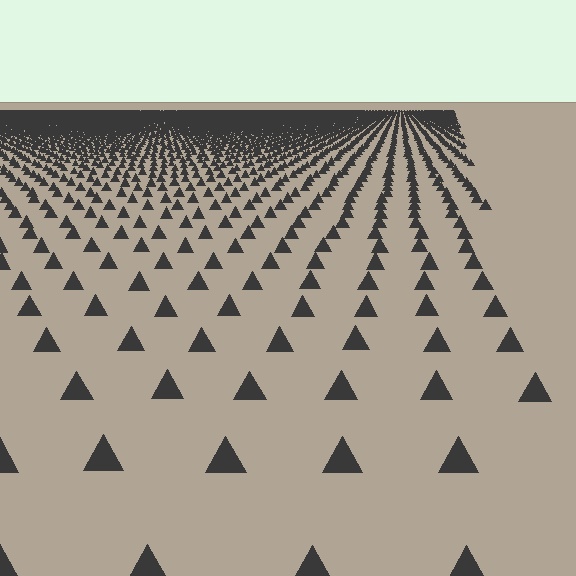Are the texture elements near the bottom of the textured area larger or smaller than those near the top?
Larger. Near the bottom, elements are closer to the viewer and appear at a bigger on-screen size.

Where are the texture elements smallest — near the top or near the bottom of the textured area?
Near the top.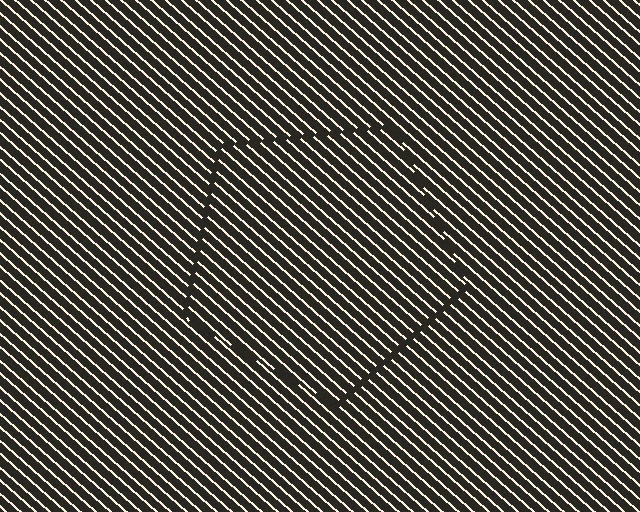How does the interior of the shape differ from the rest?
The interior of the shape contains the same grating, shifted by half a period — the contour is defined by the phase discontinuity where line-ends from the inner and outer gratings abut.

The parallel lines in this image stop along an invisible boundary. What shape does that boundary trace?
An illusory pentagon. The interior of the shape contains the same grating, shifted by half a period — the contour is defined by the phase discontinuity where line-ends from the inner and outer gratings abut.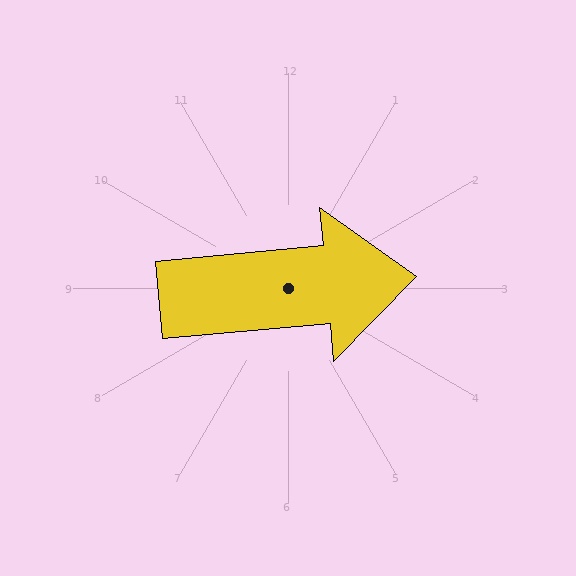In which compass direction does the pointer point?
East.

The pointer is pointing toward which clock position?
Roughly 3 o'clock.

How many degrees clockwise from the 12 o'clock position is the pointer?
Approximately 85 degrees.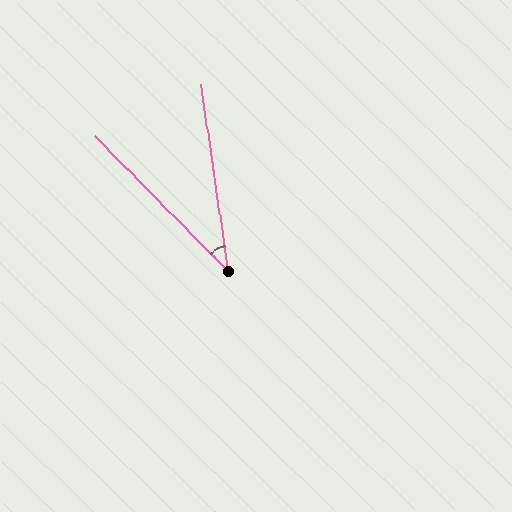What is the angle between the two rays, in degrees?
Approximately 36 degrees.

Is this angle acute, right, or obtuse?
It is acute.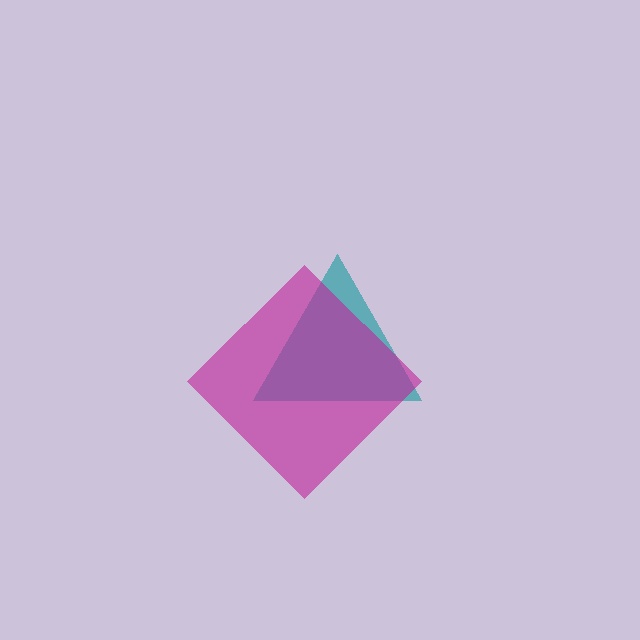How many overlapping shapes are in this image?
There are 2 overlapping shapes in the image.